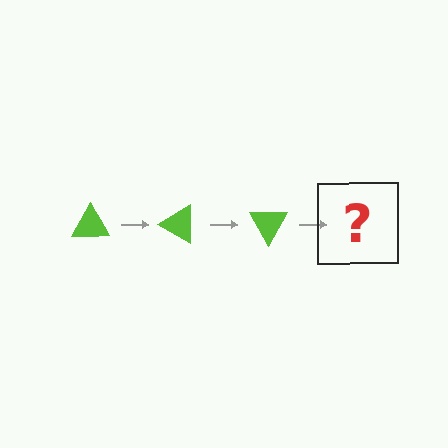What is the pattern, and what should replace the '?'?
The pattern is that the triangle rotates 30 degrees each step. The '?' should be a lime triangle rotated 90 degrees.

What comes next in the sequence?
The next element should be a lime triangle rotated 90 degrees.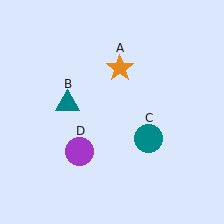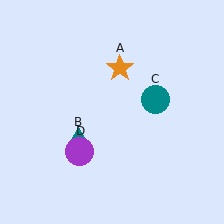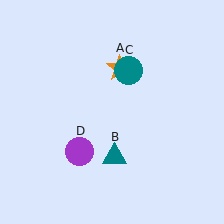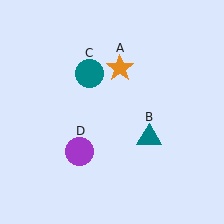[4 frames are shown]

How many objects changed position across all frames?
2 objects changed position: teal triangle (object B), teal circle (object C).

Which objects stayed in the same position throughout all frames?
Orange star (object A) and purple circle (object D) remained stationary.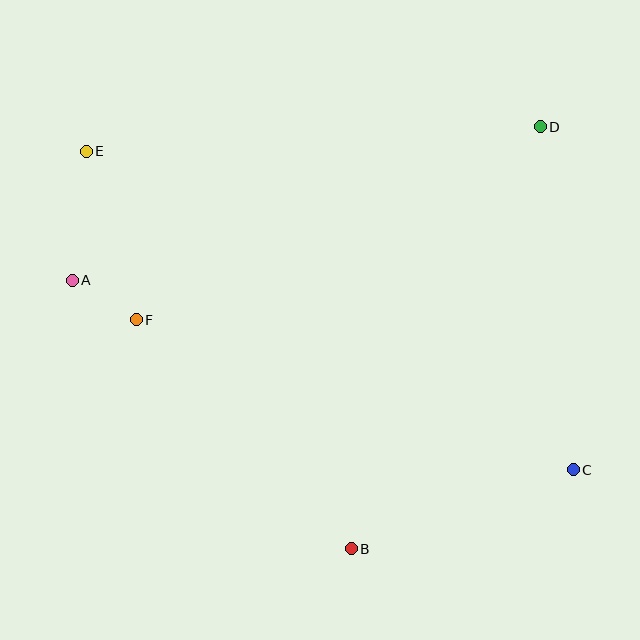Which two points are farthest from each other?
Points C and E are farthest from each other.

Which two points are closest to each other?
Points A and F are closest to each other.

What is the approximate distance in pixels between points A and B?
The distance between A and B is approximately 388 pixels.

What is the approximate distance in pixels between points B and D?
The distance between B and D is approximately 462 pixels.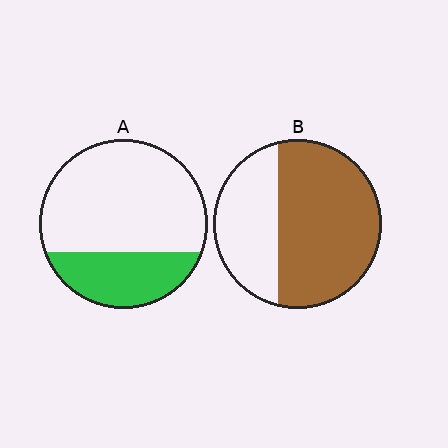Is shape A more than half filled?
No.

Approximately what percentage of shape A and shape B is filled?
A is approximately 30% and B is approximately 65%.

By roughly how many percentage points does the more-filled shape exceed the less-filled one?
By roughly 35 percentage points (B over A).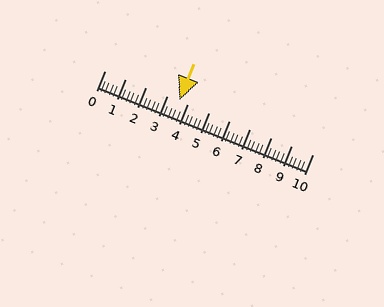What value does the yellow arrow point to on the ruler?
The yellow arrow points to approximately 3.6.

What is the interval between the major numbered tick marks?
The major tick marks are spaced 1 units apart.